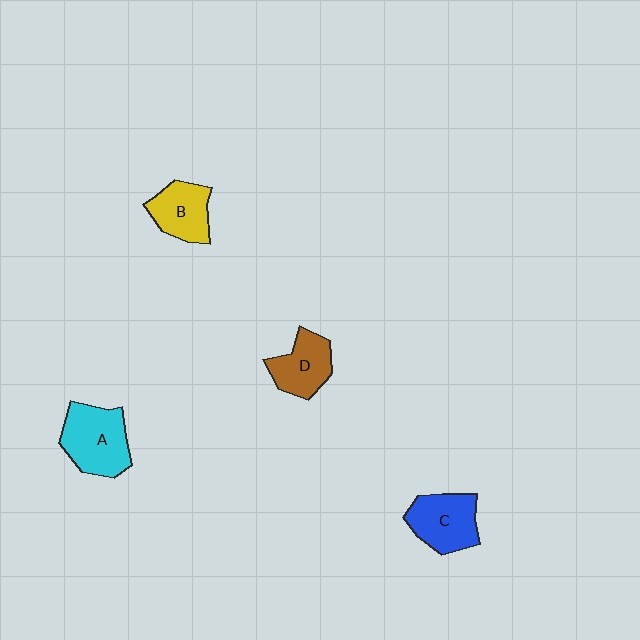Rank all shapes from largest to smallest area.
From largest to smallest: A (cyan), C (blue), B (yellow), D (brown).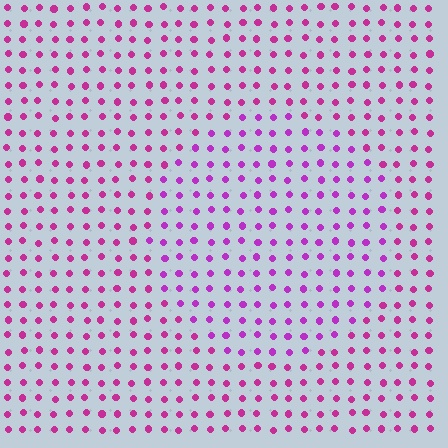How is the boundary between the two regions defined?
The boundary is defined purely by a slight shift in hue (about 23 degrees). Spacing, size, and orientation are identical on both sides.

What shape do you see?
I see a circle.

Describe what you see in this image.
The image is filled with small magenta elements in a uniform arrangement. A circle-shaped region is visible where the elements are tinted to a slightly different hue, forming a subtle color boundary.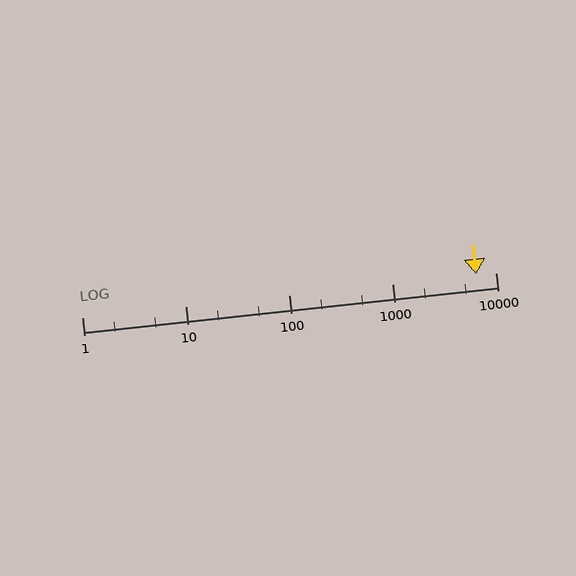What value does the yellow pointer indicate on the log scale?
The pointer indicates approximately 6500.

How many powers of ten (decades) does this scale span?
The scale spans 4 decades, from 1 to 10000.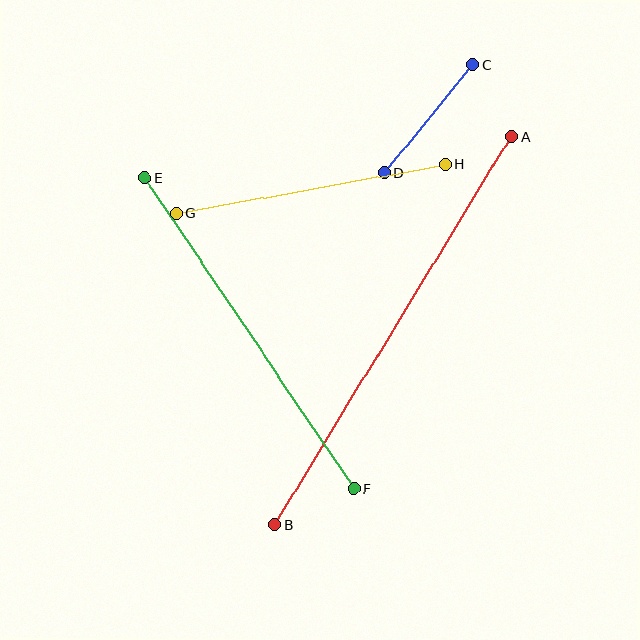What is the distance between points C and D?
The distance is approximately 139 pixels.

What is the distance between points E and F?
The distance is approximately 375 pixels.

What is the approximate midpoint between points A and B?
The midpoint is at approximately (393, 331) pixels.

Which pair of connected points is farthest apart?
Points A and B are farthest apart.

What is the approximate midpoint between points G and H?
The midpoint is at approximately (311, 189) pixels.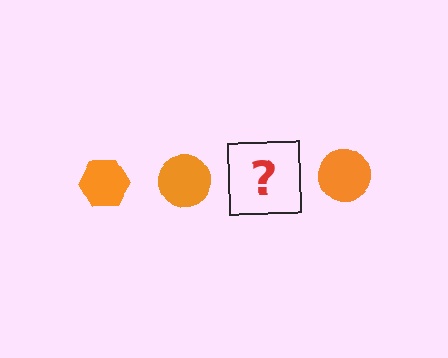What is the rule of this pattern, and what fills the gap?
The rule is that the pattern cycles through hexagon, circle shapes in orange. The gap should be filled with an orange hexagon.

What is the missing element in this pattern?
The missing element is an orange hexagon.